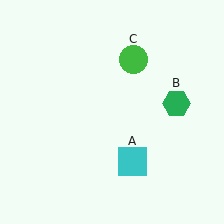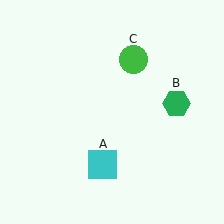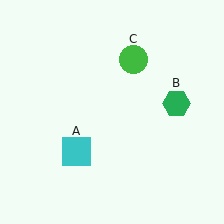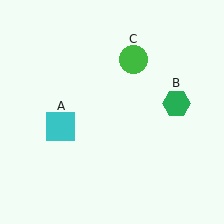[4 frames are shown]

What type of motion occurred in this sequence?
The cyan square (object A) rotated clockwise around the center of the scene.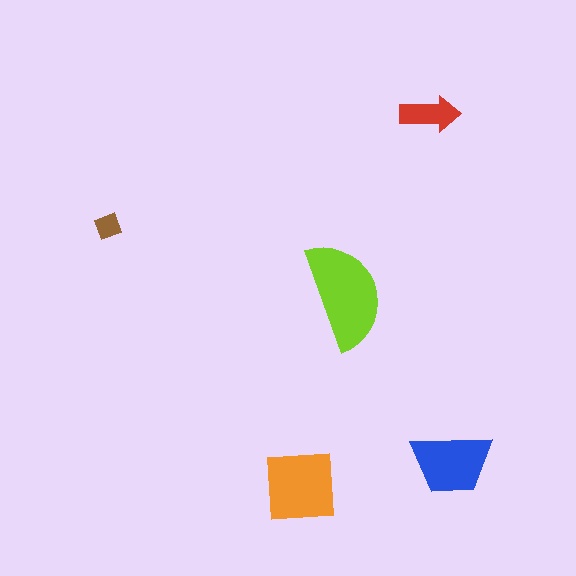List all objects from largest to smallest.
The lime semicircle, the orange square, the blue trapezoid, the red arrow, the brown diamond.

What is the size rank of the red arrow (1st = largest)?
4th.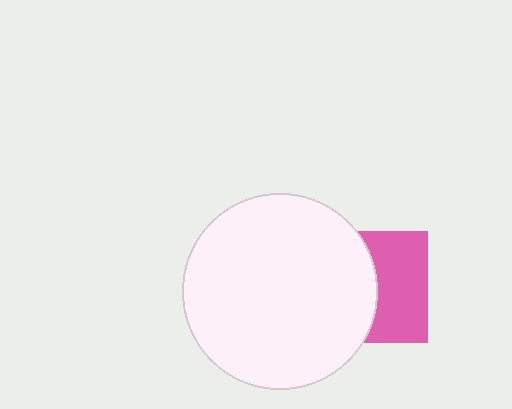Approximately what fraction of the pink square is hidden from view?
Roughly 51% of the pink square is hidden behind the white circle.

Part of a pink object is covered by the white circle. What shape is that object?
It is a square.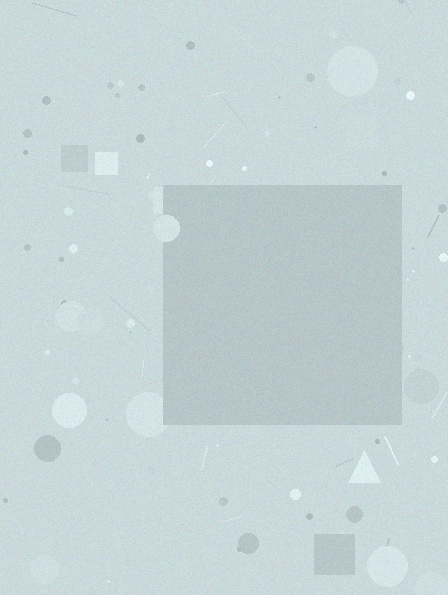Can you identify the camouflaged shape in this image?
The camouflaged shape is a square.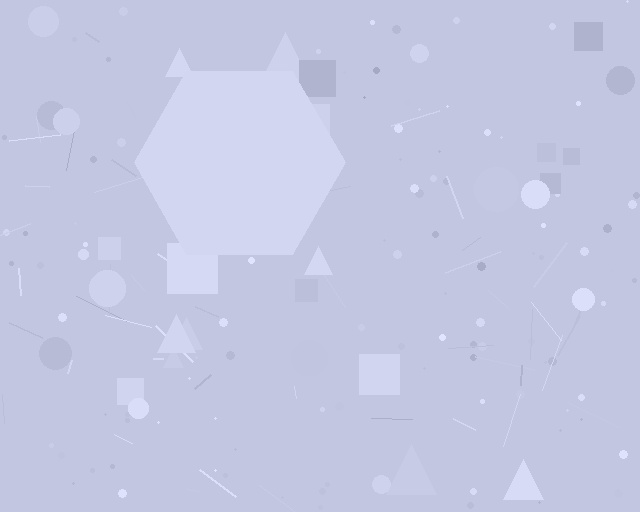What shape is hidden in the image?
A hexagon is hidden in the image.